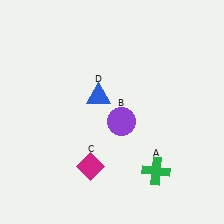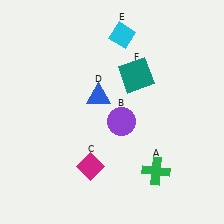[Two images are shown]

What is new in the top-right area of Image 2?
A teal square (F) was added in the top-right area of Image 2.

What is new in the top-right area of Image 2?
A cyan diamond (E) was added in the top-right area of Image 2.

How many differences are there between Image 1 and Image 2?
There are 2 differences between the two images.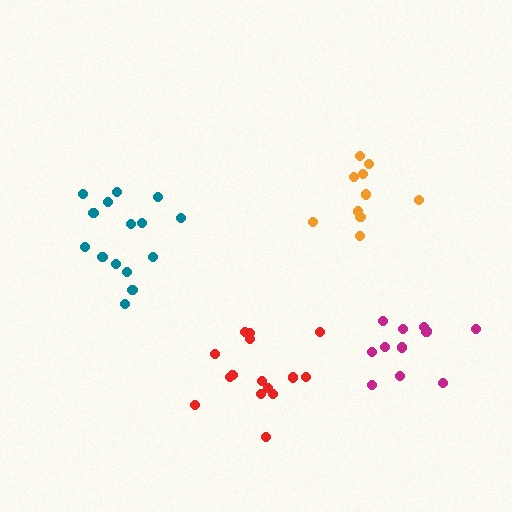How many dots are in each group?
Group 1: 15 dots, Group 2: 11 dots, Group 3: 15 dots, Group 4: 10 dots (51 total).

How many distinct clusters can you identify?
There are 4 distinct clusters.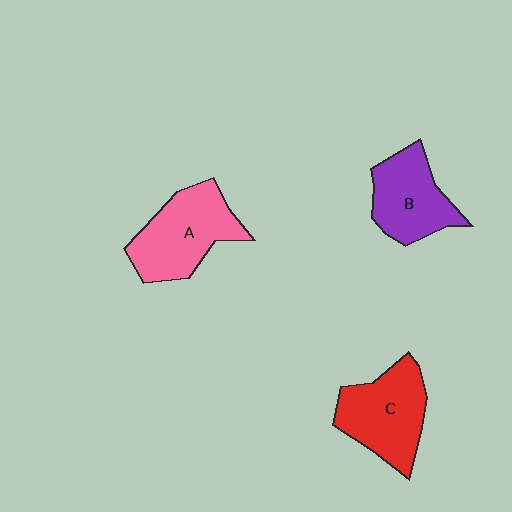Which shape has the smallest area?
Shape B (purple).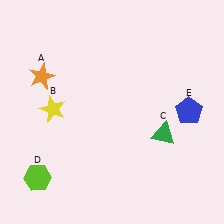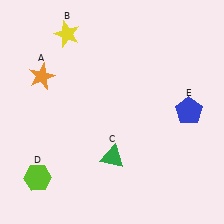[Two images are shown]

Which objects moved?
The objects that moved are: the yellow star (B), the green triangle (C).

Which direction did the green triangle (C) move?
The green triangle (C) moved left.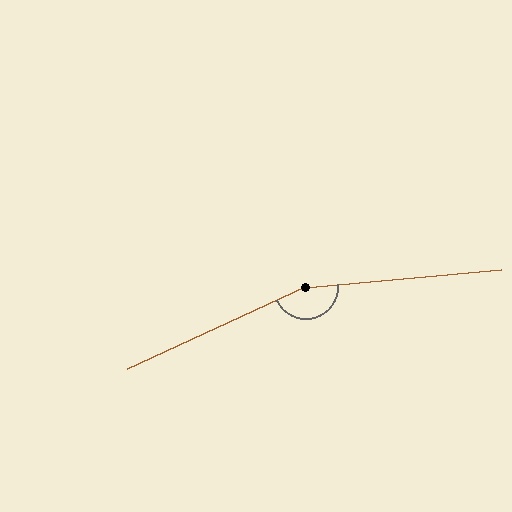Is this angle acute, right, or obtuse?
It is obtuse.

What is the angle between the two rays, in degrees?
Approximately 160 degrees.